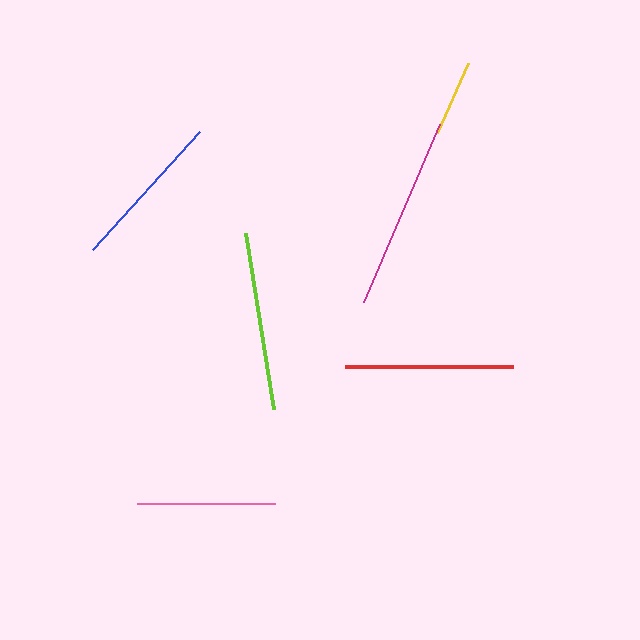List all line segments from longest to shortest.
From longest to shortest: magenta, lime, red, blue, pink, yellow.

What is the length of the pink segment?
The pink segment is approximately 138 pixels long.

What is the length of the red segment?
The red segment is approximately 169 pixels long.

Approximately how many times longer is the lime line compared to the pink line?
The lime line is approximately 1.3 times the length of the pink line.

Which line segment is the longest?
The magenta line is the longest at approximately 193 pixels.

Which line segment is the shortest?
The yellow line is the shortest at approximately 76 pixels.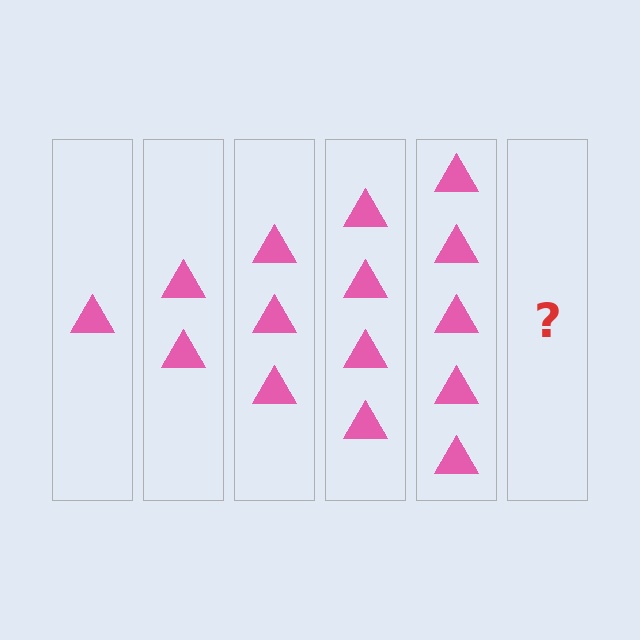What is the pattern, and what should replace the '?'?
The pattern is that each step adds one more triangle. The '?' should be 6 triangles.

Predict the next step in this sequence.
The next step is 6 triangles.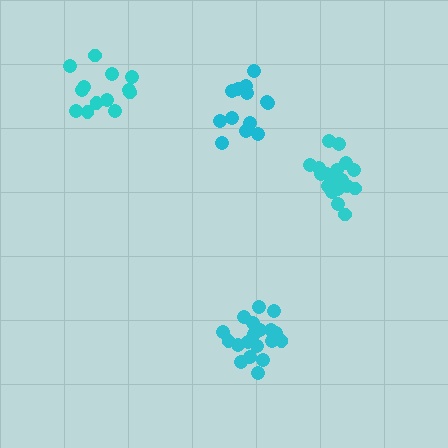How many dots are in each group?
Group 1: 18 dots, Group 2: 13 dots, Group 3: 13 dots, Group 4: 19 dots (63 total).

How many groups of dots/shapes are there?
There are 4 groups.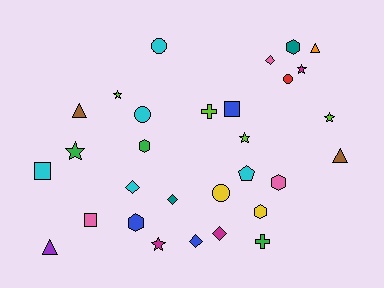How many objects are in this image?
There are 30 objects.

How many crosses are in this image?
There are 2 crosses.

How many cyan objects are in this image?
There are 5 cyan objects.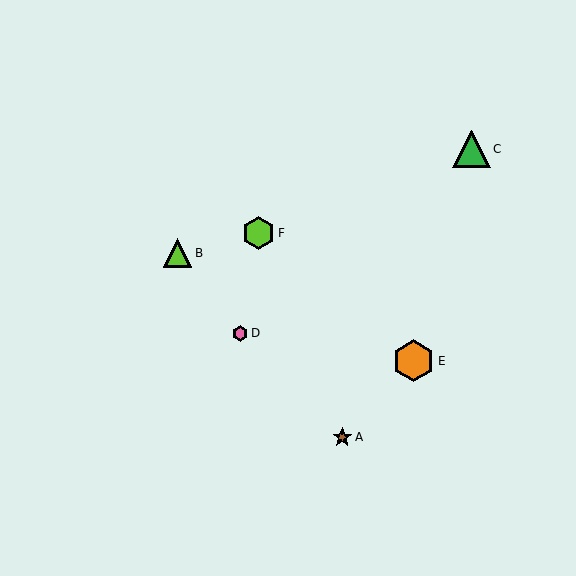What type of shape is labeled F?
Shape F is a lime hexagon.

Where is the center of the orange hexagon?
The center of the orange hexagon is at (414, 361).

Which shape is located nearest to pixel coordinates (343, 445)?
The brown star (labeled A) at (342, 437) is nearest to that location.